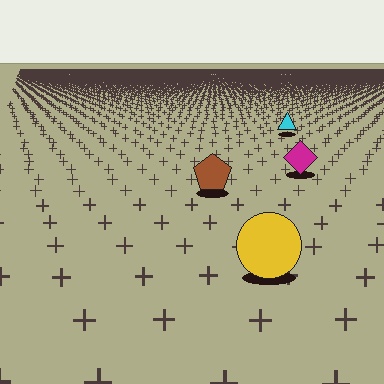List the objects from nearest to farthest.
From nearest to farthest: the yellow circle, the brown pentagon, the magenta diamond, the cyan triangle.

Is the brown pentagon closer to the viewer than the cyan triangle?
Yes. The brown pentagon is closer — you can tell from the texture gradient: the ground texture is coarser near it.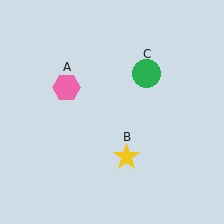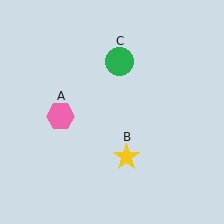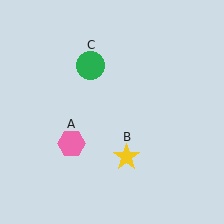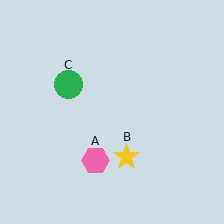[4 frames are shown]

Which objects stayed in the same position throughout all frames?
Yellow star (object B) remained stationary.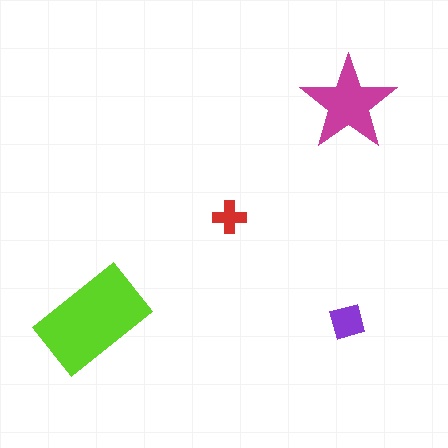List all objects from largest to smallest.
The lime rectangle, the magenta star, the purple square, the red cross.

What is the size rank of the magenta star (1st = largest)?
2nd.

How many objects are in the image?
There are 4 objects in the image.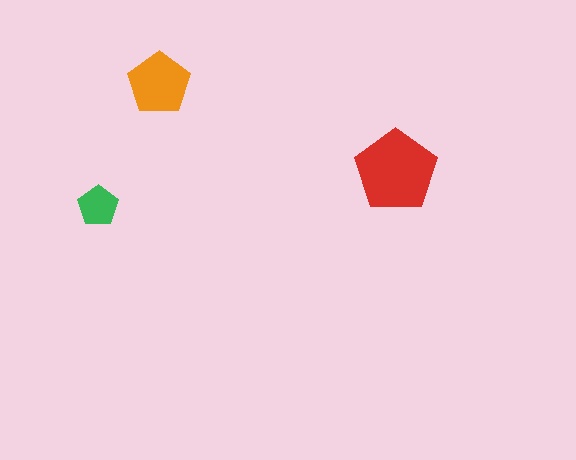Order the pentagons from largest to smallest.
the red one, the orange one, the green one.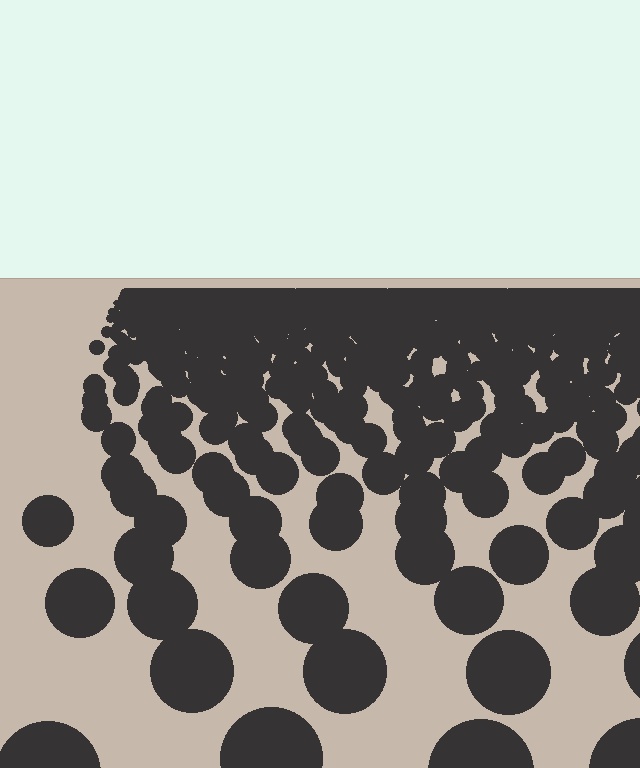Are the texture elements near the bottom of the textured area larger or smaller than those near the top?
Larger. Near the bottom, elements are closer to the viewer and appear at a bigger on-screen size.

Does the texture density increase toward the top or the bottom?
Density increases toward the top.